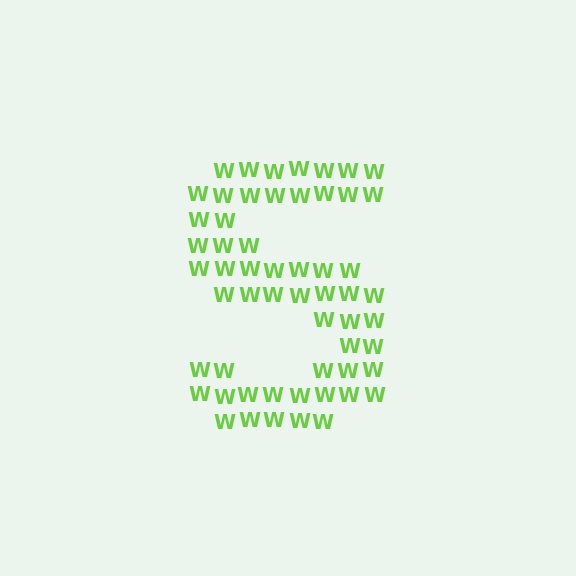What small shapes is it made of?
It is made of small letter W's.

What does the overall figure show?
The overall figure shows the letter S.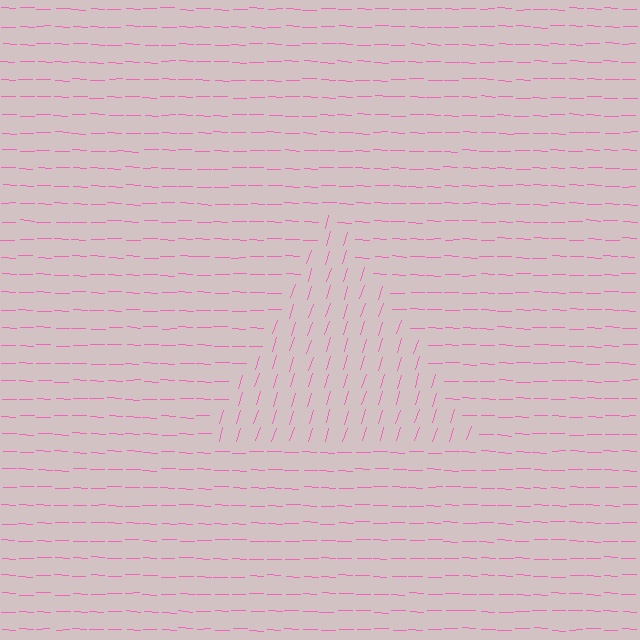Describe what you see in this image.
The image is filled with small pink line segments. A triangle region in the image has lines oriented differently from the surrounding lines, creating a visible texture boundary.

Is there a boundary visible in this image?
Yes, there is a texture boundary formed by a change in line orientation.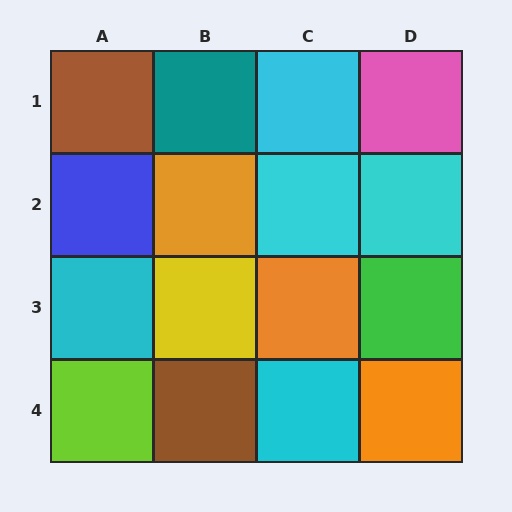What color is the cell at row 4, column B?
Brown.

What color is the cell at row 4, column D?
Orange.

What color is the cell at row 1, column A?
Brown.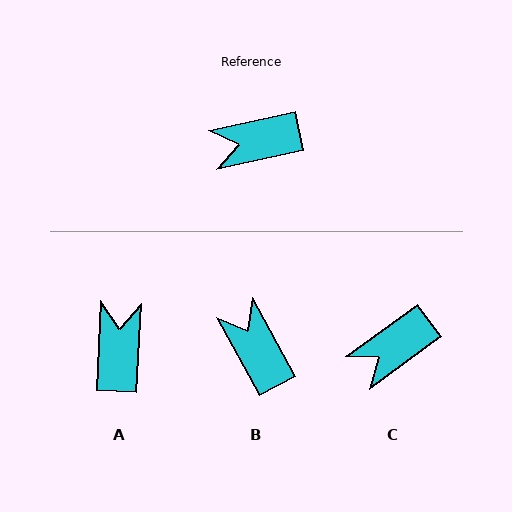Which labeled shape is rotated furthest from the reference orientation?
A, about 105 degrees away.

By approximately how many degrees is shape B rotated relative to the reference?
Approximately 74 degrees clockwise.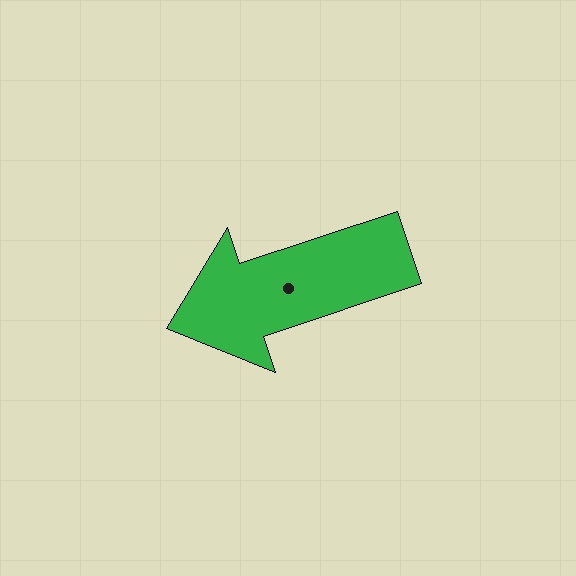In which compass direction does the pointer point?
West.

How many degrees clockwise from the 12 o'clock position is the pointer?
Approximately 252 degrees.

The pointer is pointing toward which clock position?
Roughly 8 o'clock.